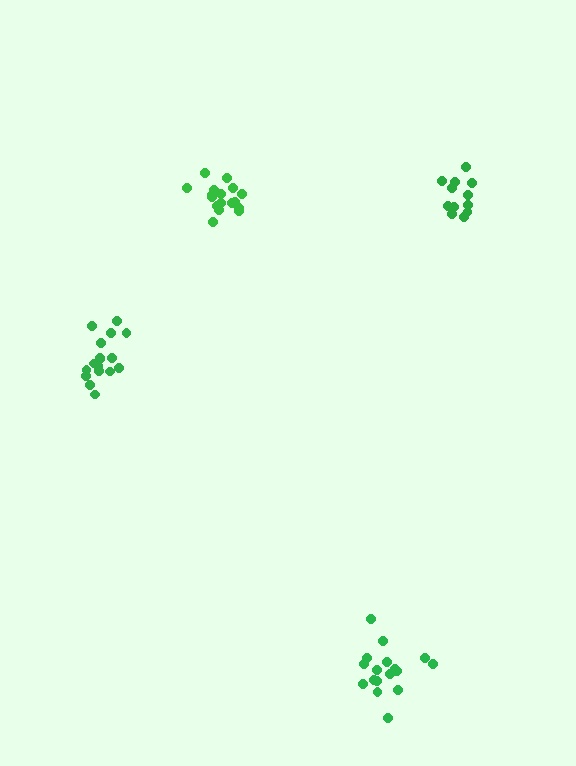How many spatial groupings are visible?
There are 4 spatial groupings.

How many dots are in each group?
Group 1: 17 dots, Group 2: 12 dots, Group 3: 17 dots, Group 4: 17 dots (63 total).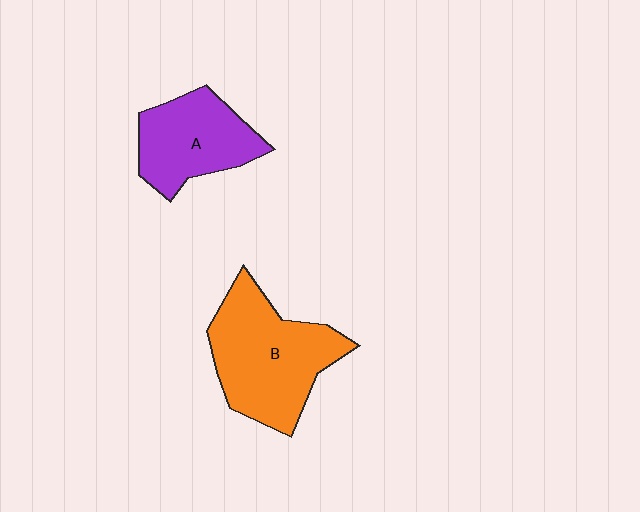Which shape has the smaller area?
Shape A (purple).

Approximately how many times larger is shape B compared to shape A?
Approximately 1.4 times.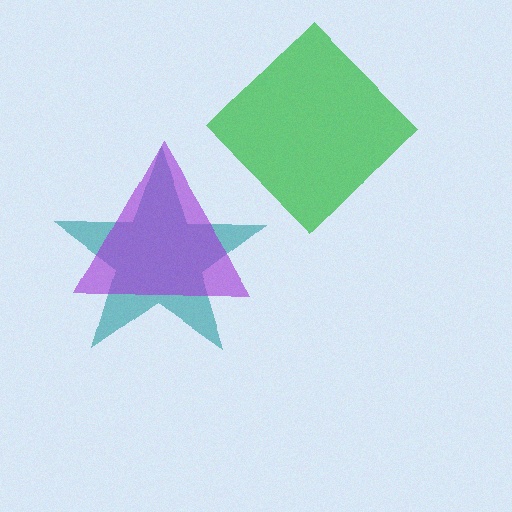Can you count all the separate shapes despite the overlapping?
Yes, there are 3 separate shapes.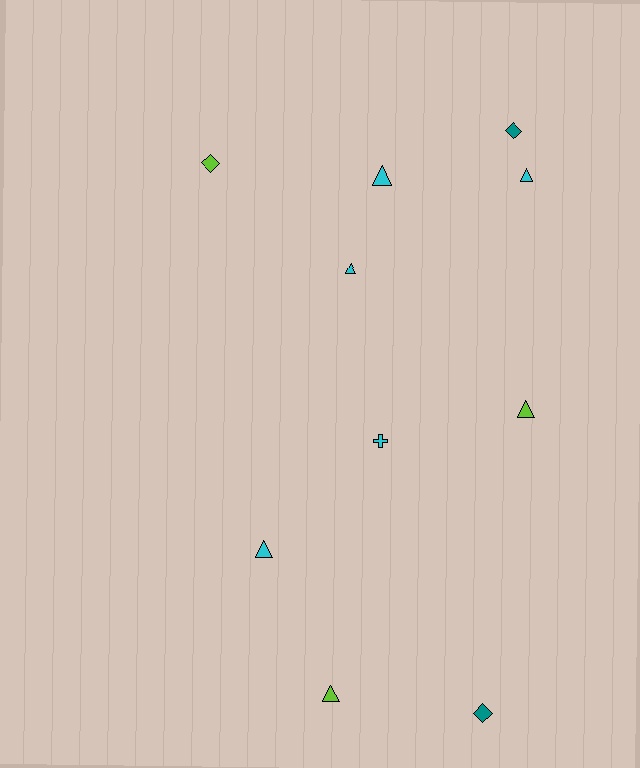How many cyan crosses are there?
There is 1 cyan cross.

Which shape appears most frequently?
Triangle, with 6 objects.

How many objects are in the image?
There are 10 objects.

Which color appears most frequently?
Cyan, with 5 objects.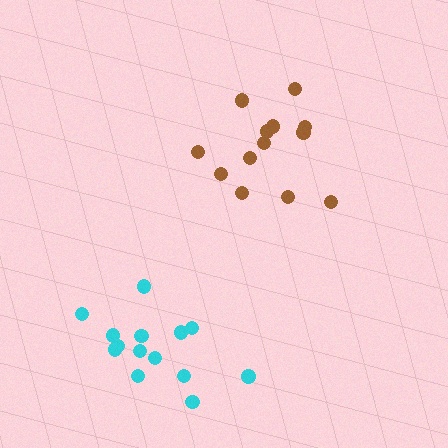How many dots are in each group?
Group 1: 13 dots, Group 2: 14 dots (27 total).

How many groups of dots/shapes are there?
There are 2 groups.